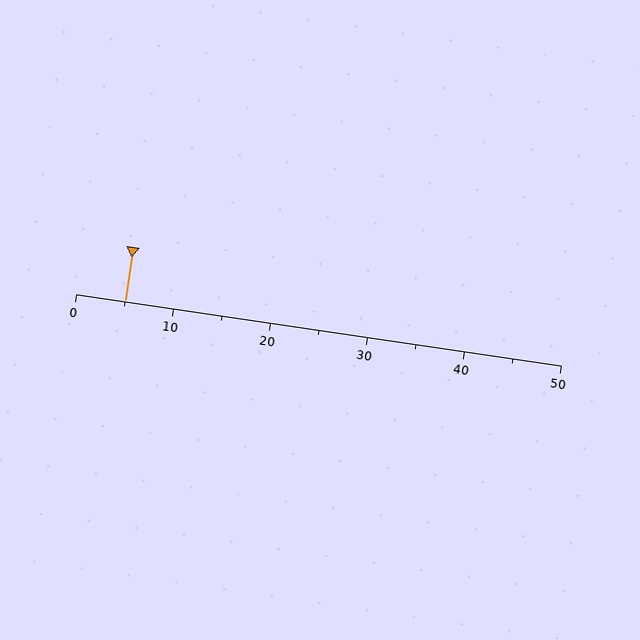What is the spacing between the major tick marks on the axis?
The major ticks are spaced 10 apart.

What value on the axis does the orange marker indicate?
The marker indicates approximately 5.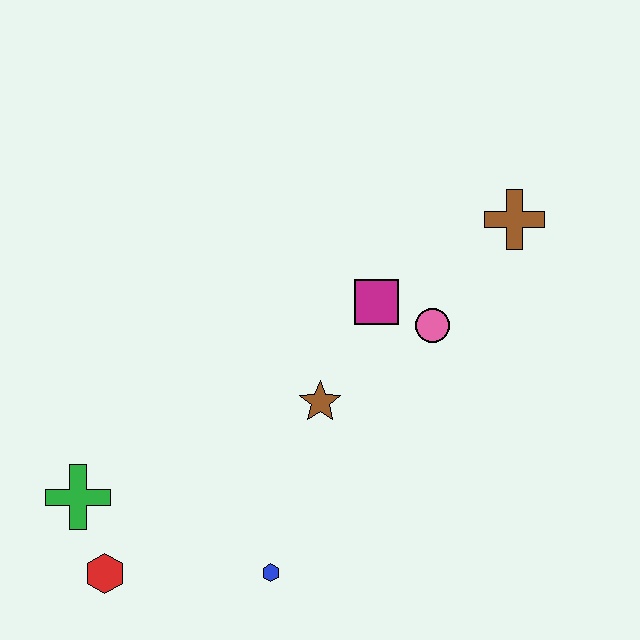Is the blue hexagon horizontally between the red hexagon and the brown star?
Yes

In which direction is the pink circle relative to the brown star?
The pink circle is to the right of the brown star.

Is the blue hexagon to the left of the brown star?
Yes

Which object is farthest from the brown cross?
The red hexagon is farthest from the brown cross.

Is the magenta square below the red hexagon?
No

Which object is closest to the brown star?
The magenta square is closest to the brown star.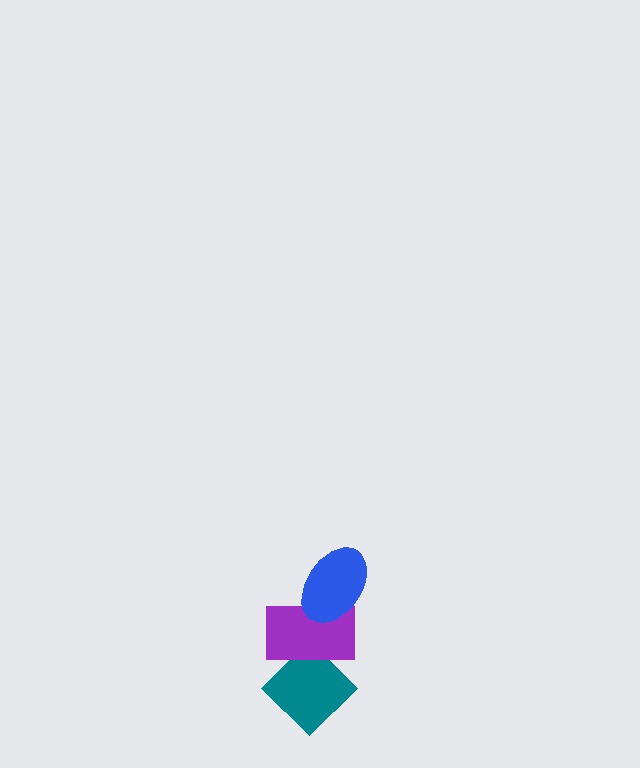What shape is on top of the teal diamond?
The purple rectangle is on top of the teal diamond.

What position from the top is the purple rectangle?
The purple rectangle is 2nd from the top.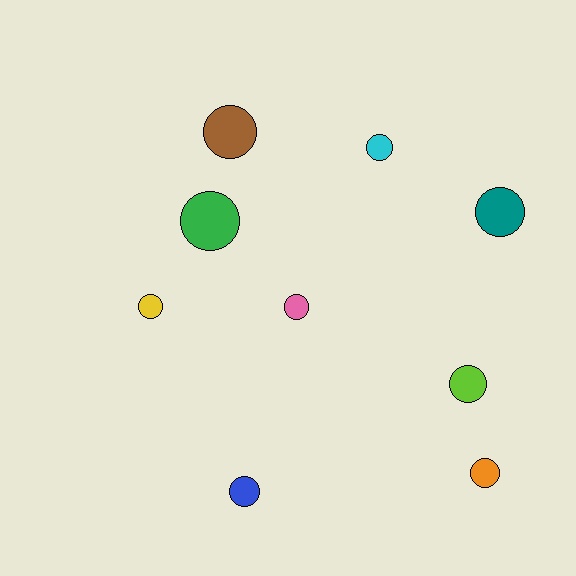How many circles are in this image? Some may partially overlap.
There are 9 circles.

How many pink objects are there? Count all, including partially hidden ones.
There is 1 pink object.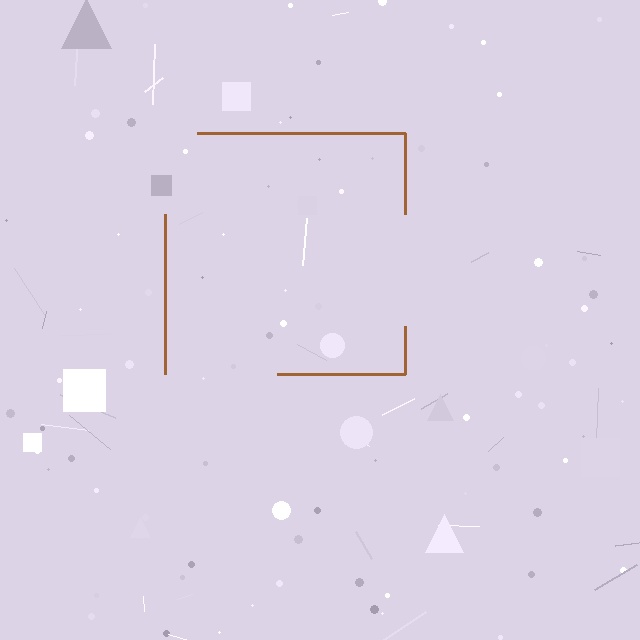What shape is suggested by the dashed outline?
The dashed outline suggests a square.